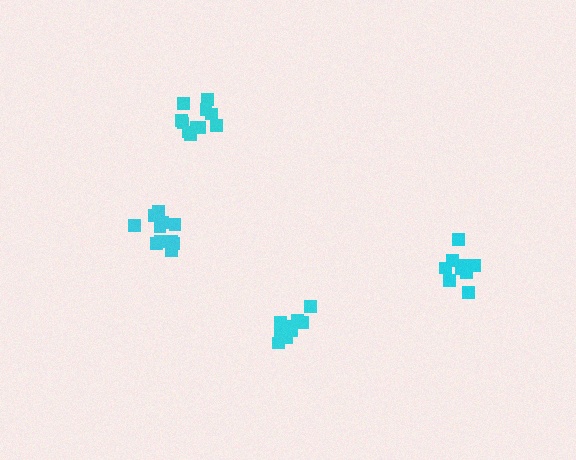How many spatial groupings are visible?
There are 4 spatial groupings.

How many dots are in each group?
Group 1: 9 dots, Group 2: 11 dots, Group 3: 9 dots, Group 4: 11 dots (40 total).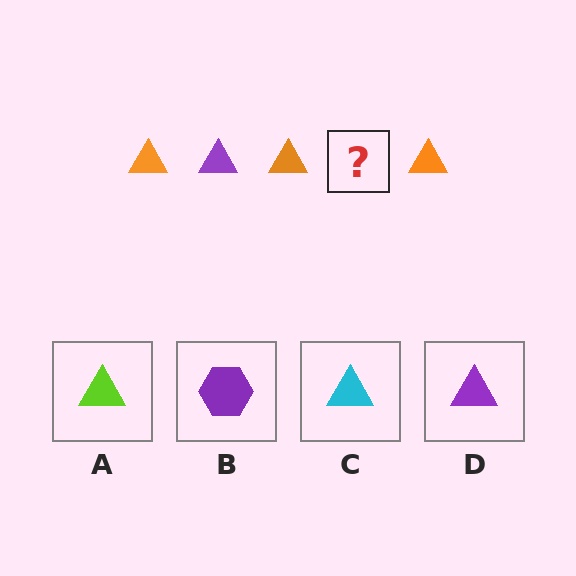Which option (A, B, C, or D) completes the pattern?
D.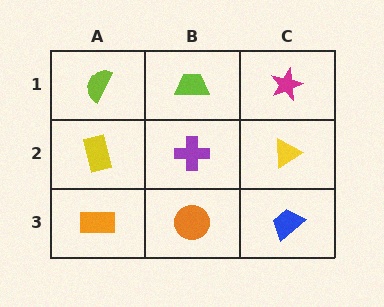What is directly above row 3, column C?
A yellow triangle.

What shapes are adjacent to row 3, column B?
A purple cross (row 2, column B), an orange rectangle (row 3, column A), a blue trapezoid (row 3, column C).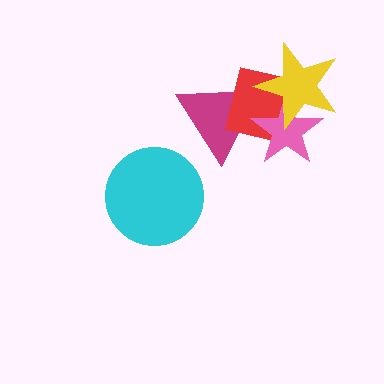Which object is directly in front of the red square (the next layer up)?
The pink star is directly in front of the red square.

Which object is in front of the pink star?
The yellow star is in front of the pink star.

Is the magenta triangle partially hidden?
Yes, it is partially covered by another shape.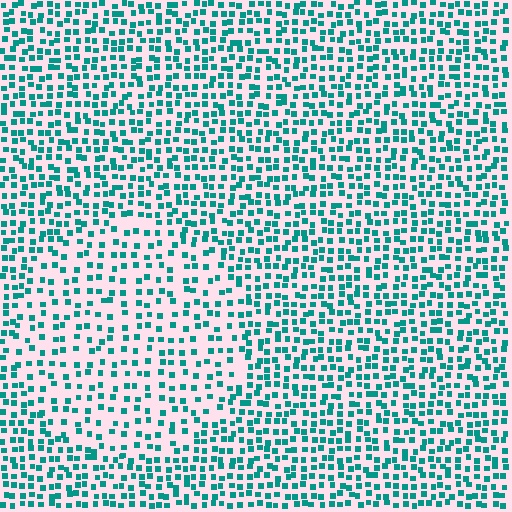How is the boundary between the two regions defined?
The boundary is defined by a change in element density (approximately 1.7x ratio). All elements are the same color, size, and shape.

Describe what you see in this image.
The image contains small teal elements arranged at two different densities. A circle-shaped region is visible where the elements are less densely packed than the surrounding area.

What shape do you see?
I see a circle.